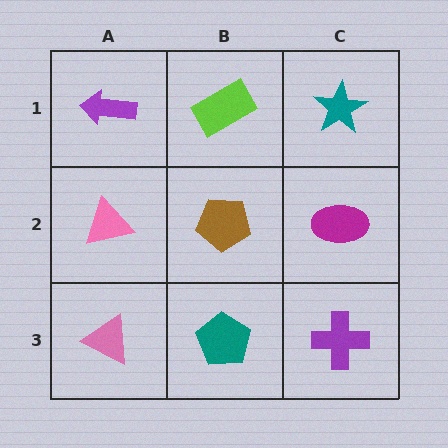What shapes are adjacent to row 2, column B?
A lime rectangle (row 1, column B), a teal pentagon (row 3, column B), a pink triangle (row 2, column A), a magenta ellipse (row 2, column C).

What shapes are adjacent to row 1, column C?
A magenta ellipse (row 2, column C), a lime rectangle (row 1, column B).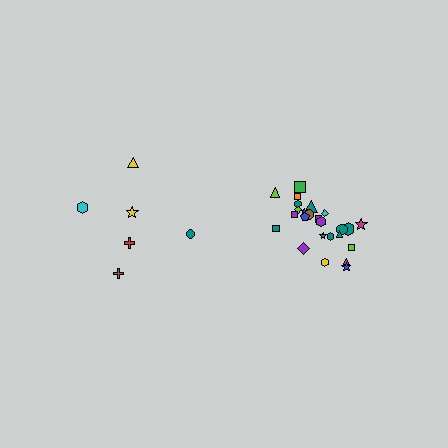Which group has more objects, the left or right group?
The right group.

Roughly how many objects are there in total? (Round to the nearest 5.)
Roughly 30 objects in total.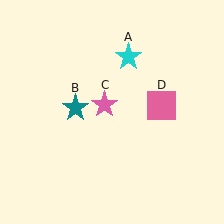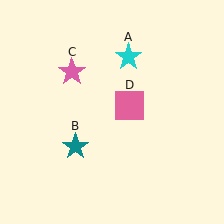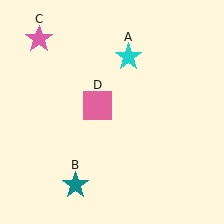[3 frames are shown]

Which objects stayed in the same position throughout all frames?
Cyan star (object A) remained stationary.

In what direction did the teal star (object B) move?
The teal star (object B) moved down.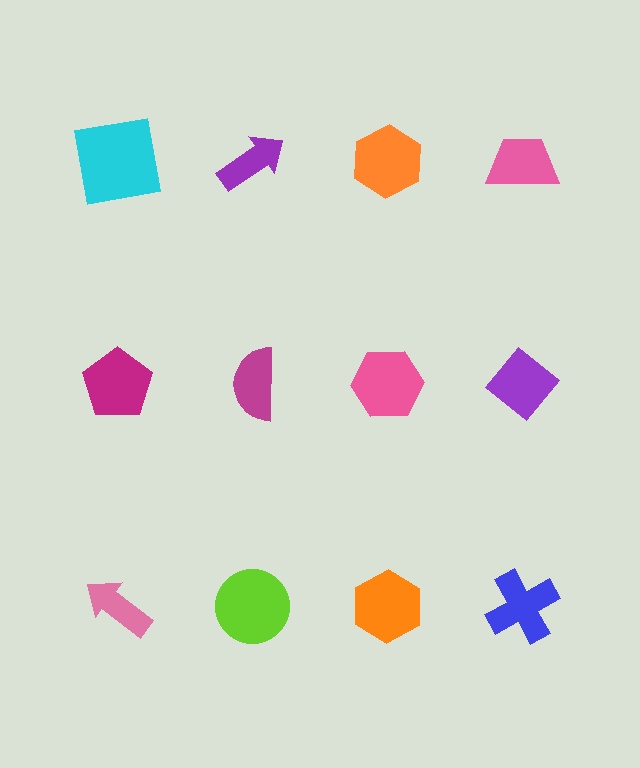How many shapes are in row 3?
4 shapes.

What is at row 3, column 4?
A blue cross.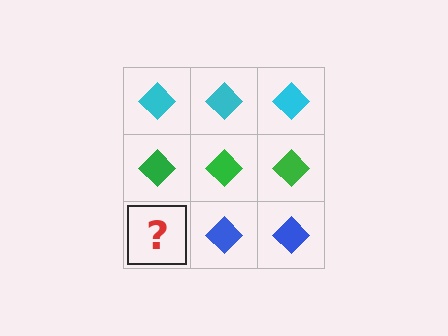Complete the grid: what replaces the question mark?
The question mark should be replaced with a blue diamond.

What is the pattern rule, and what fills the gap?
The rule is that each row has a consistent color. The gap should be filled with a blue diamond.